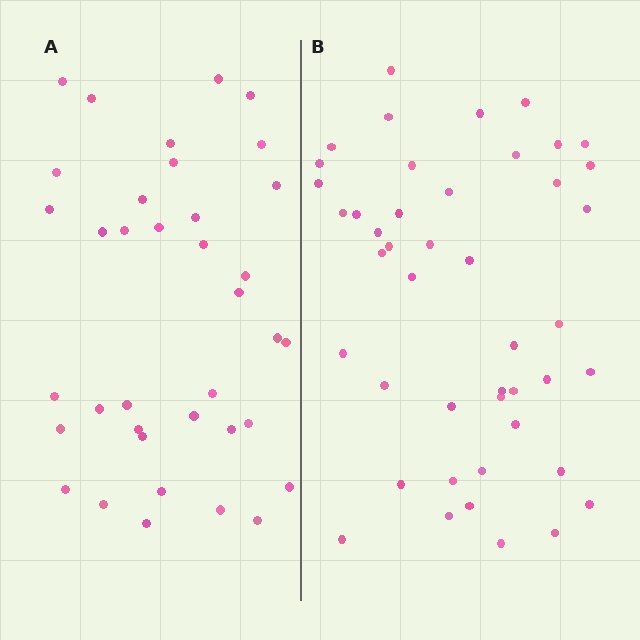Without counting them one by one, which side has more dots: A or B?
Region B (the right region) has more dots.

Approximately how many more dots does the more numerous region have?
Region B has roughly 8 or so more dots than region A.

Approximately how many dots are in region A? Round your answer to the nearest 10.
About 40 dots. (The exact count is 37, which rounds to 40.)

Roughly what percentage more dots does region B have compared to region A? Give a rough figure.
About 20% more.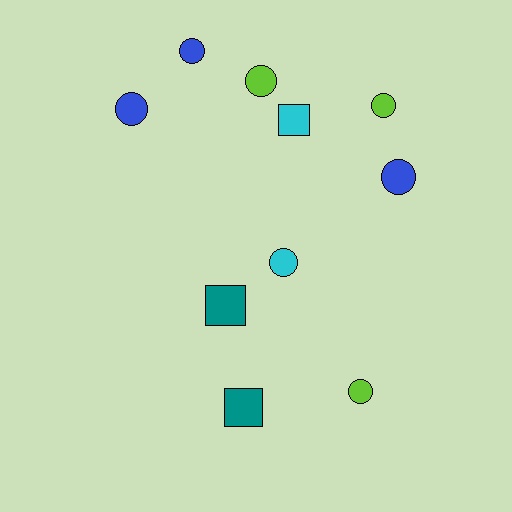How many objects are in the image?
There are 10 objects.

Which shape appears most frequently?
Circle, with 7 objects.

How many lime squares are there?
There are no lime squares.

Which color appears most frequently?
Lime, with 3 objects.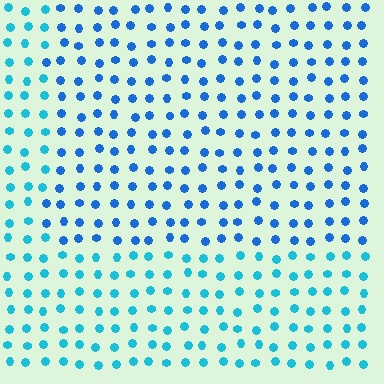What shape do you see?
I see a rectangle.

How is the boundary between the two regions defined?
The boundary is defined purely by a slight shift in hue (about 27 degrees). Spacing, size, and orientation are identical on both sides.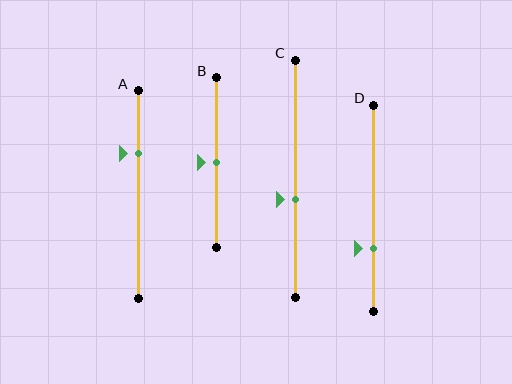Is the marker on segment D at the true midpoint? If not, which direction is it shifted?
No, the marker on segment D is shifted downward by about 19% of the segment length.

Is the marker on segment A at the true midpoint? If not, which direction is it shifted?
No, the marker on segment A is shifted upward by about 20% of the segment length.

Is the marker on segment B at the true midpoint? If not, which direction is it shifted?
Yes, the marker on segment B is at the true midpoint.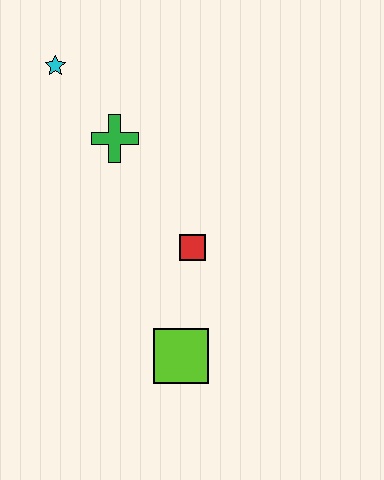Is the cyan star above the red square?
Yes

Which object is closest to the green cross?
The cyan star is closest to the green cross.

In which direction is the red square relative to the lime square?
The red square is above the lime square.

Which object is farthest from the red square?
The cyan star is farthest from the red square.